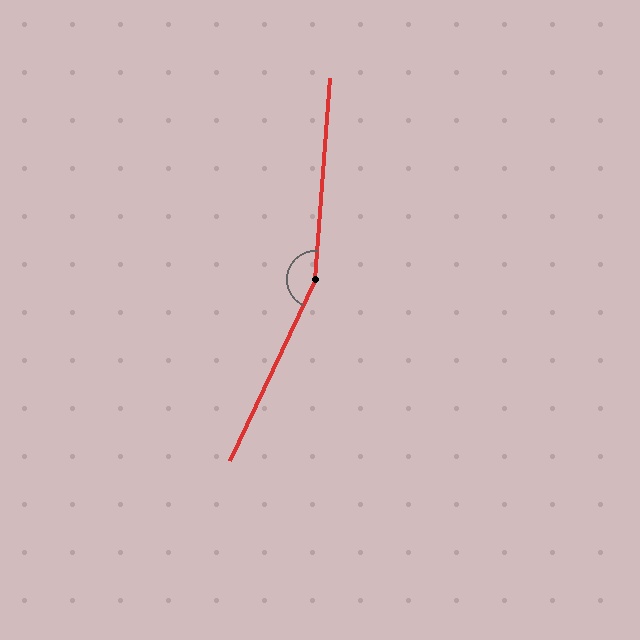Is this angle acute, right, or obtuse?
It is obtuse.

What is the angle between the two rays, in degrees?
Approximately 159 degrees.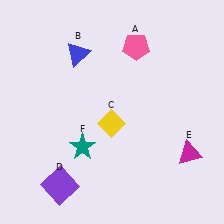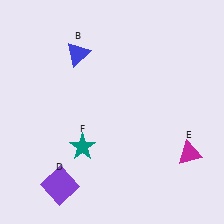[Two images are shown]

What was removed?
The yellow diamond (C), the pink pentagon (A) were removed in Image 2.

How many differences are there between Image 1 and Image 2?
There are 2 differences between the two images.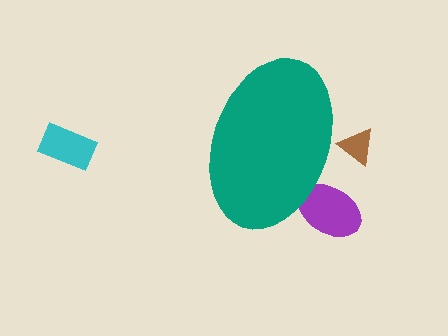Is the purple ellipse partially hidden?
Yes, the purple ellipse is partially hidden behind the teal ellipse.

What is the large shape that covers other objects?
A teal ellipse.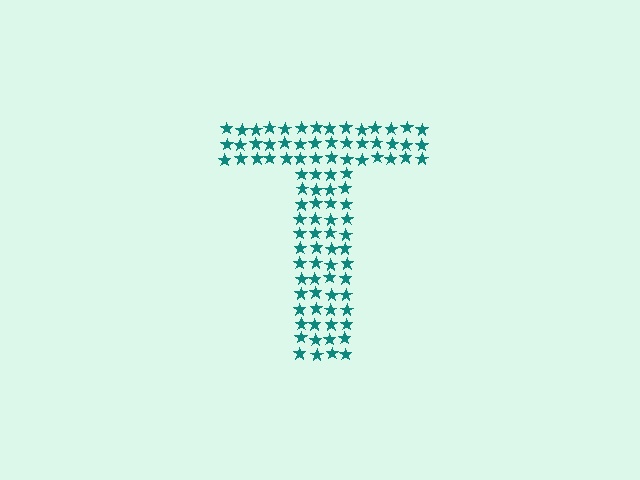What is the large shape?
The large shape is the letter T.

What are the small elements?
The small elements are stars.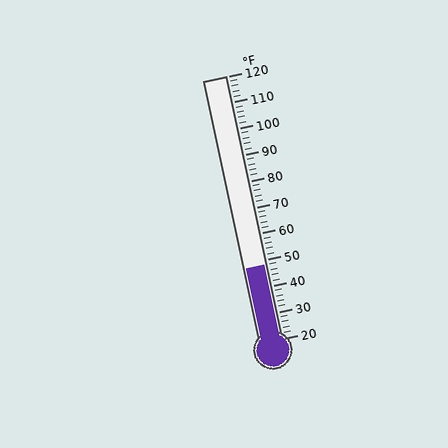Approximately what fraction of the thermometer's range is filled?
The thermometer is filled to approximately 30% of its range.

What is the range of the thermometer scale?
The thermometer scale ranges from 20°F to 120°F.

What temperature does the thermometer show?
The thermometer shows approximately 48°F.